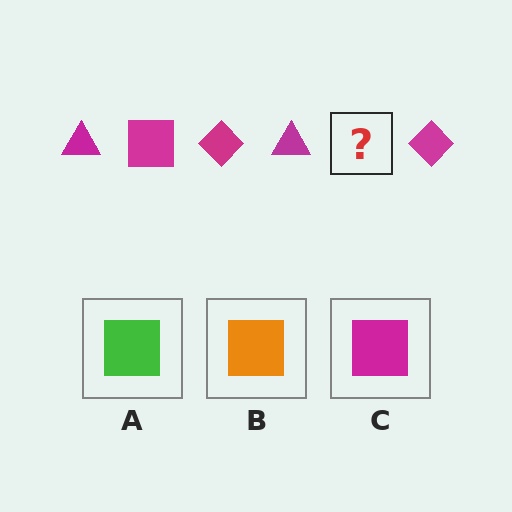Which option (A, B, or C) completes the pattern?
C.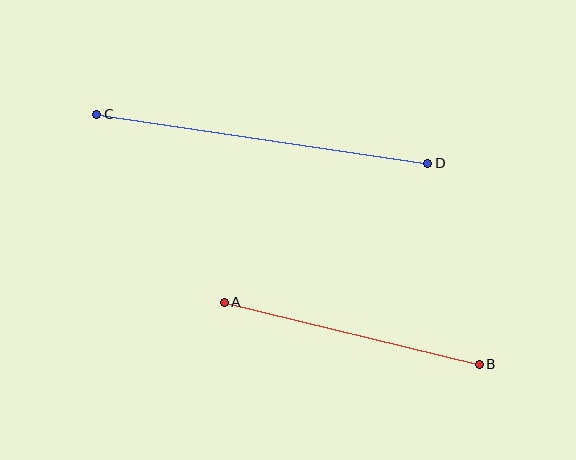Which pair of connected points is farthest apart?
Points C and D are farthest apart.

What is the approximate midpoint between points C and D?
The midpoint is at approximately (262, 139) pixels.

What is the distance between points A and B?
The distance is approximately 262 pixels.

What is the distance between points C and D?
The distance is approximately 335 pixels.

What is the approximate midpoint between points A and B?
The midpoint is at approximately (352, 333) pixels.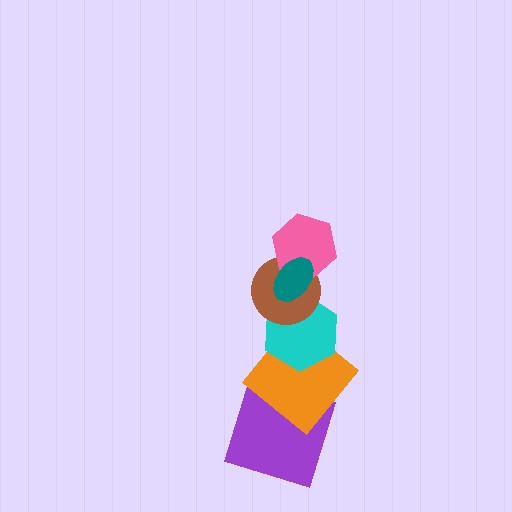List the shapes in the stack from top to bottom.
From top to bottom: the teal ellipse, the pink hexagon, the brown circle, the cyan hexagon, the orange diamond, the purple square.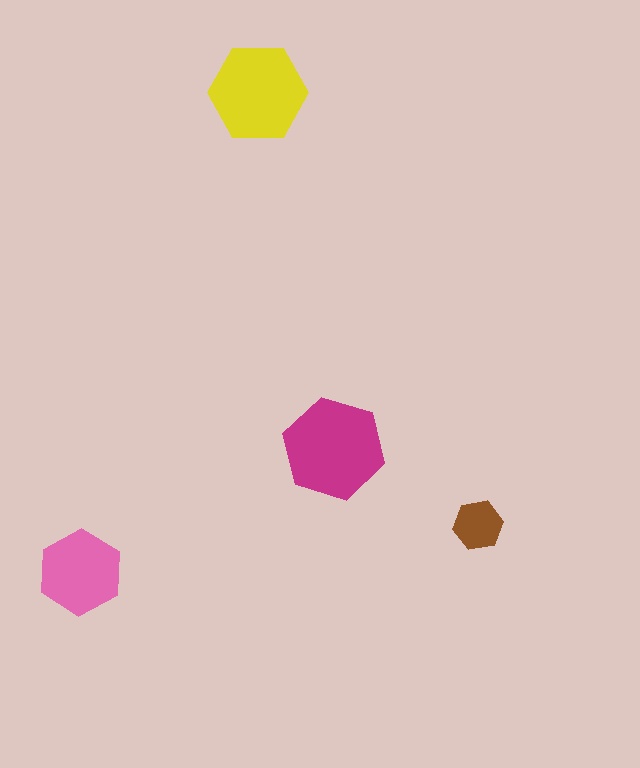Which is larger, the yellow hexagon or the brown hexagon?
The yellow one.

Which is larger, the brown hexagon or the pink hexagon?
The pink one.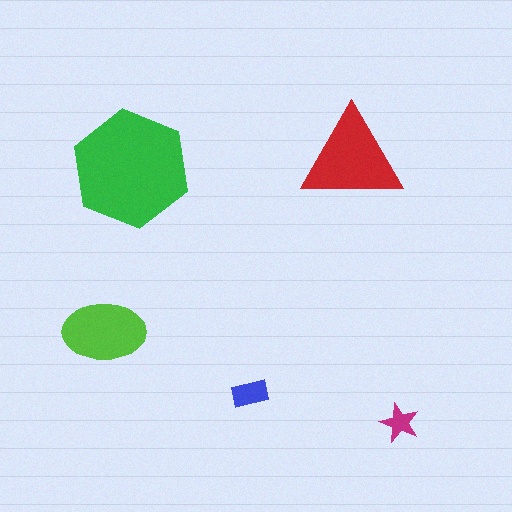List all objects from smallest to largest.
The magenta star, the blue rectangle, the lime ellipse, the red triangle, the green hexagon.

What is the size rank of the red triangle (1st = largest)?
2nd.